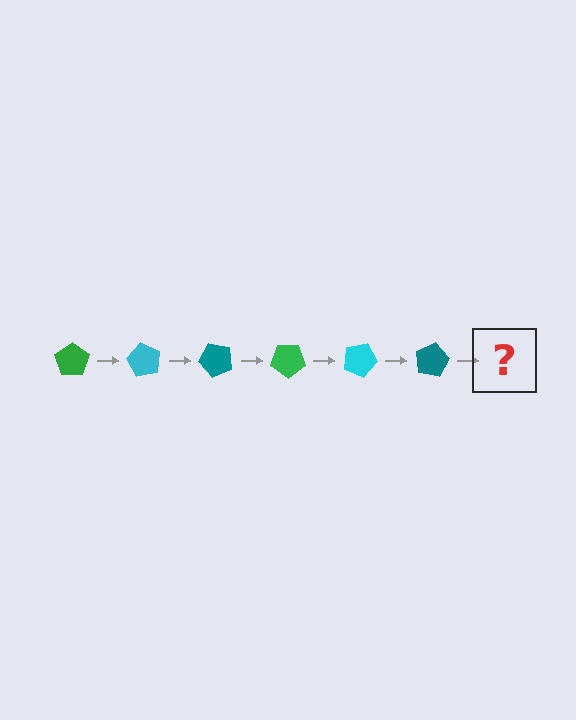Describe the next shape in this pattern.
It should be a green pentagon, rotated 360 degrees from the start.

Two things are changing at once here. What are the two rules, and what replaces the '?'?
The two rules are that it rotates 60 degrees each step and the color cycles through green, cyan, and teal. The '?' should be a green pentagon, rotated 360 degrees from the start.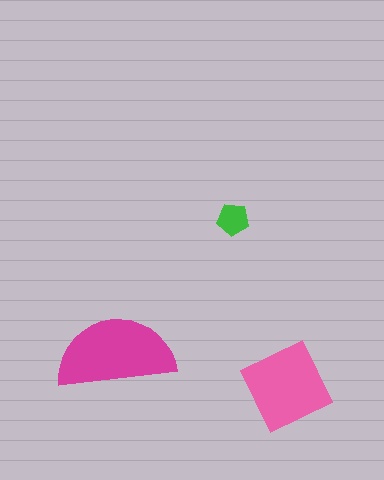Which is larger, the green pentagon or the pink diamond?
The pink diamond.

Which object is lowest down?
The pink diamond is bottommost.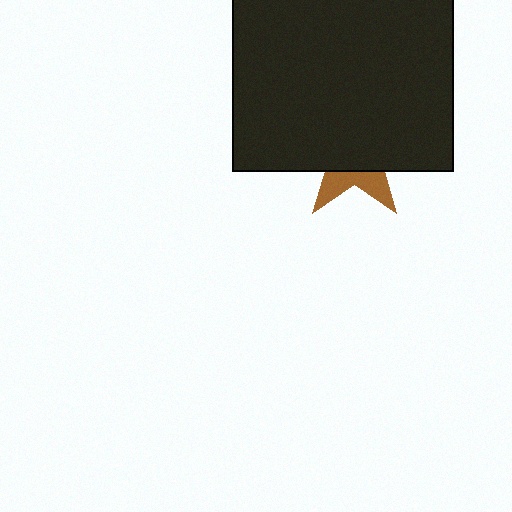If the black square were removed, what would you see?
You would see the complete brown star.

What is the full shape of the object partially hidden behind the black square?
The partially hidden object is a brown star.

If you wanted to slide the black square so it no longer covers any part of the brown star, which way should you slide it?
Slide it up — that is the most direct way to separate the two shapes.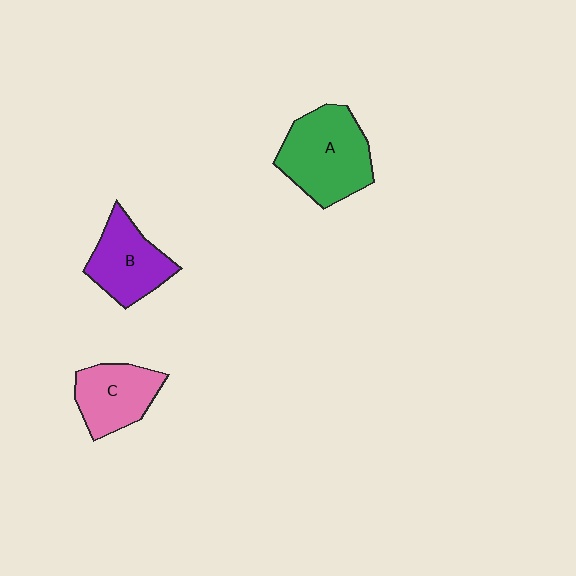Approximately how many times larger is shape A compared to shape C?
Approximately 1.4 times.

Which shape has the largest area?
Shape A (green).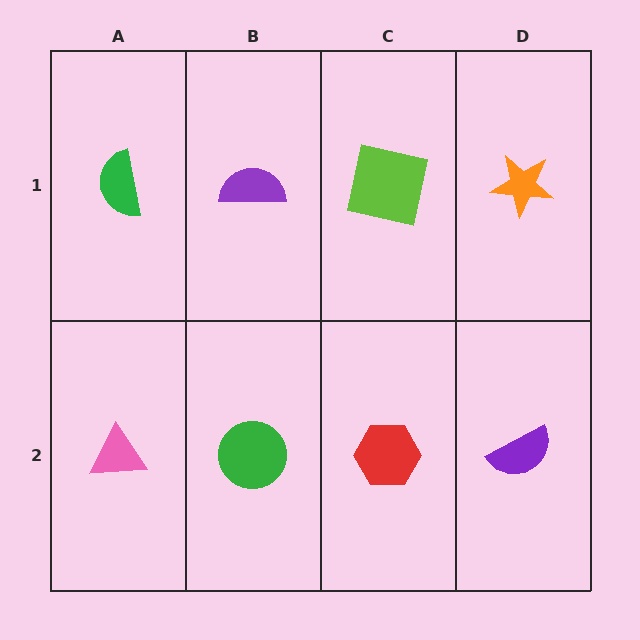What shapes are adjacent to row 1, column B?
A green circle (row 2, column B), a green semicircle (row 1, column A), a lime square (row 1, column C).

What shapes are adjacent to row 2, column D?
An orange star (row 1, column D), a red hexagon (row 2, column C).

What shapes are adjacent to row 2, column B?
A purple semicircle (row 1, column B), a pink triangle (row 2, column A), a red hexagon (row 2, column C).